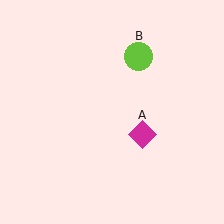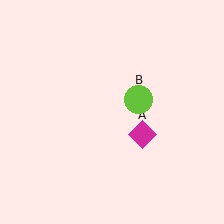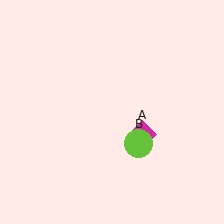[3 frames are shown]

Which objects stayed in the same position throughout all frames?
Magenta diamond (object A) remained stationary.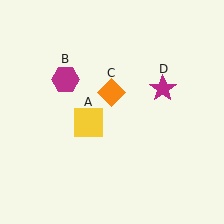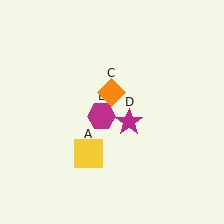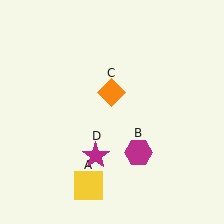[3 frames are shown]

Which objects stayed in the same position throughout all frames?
Orange diamond (object C) remained stationary.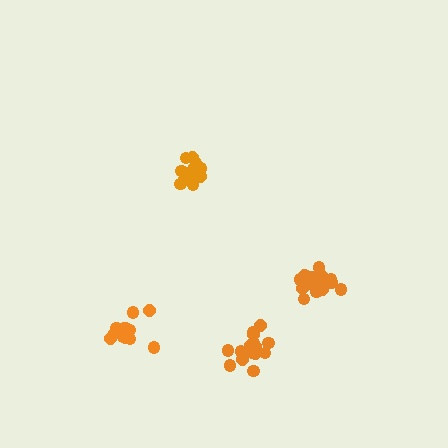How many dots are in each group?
Group 1: 17 dots, Group 2: 16 dots, Group 3: 20 dots, Group 4: 14 dots (67 total).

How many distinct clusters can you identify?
There are 4 distinct clusters.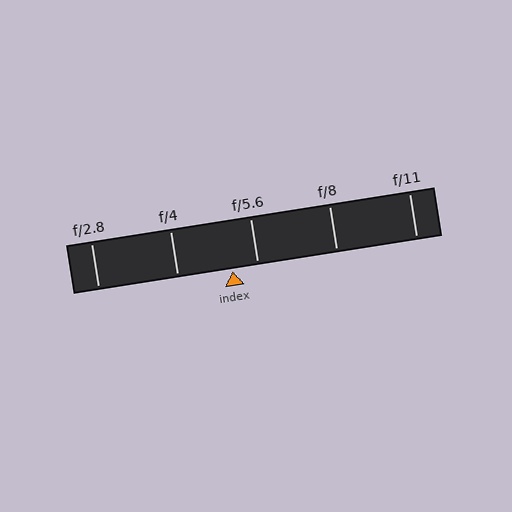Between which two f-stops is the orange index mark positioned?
The index mark is between f/4 and f/5.6.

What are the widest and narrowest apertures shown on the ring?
The widest aperture shown is f/2.8 and the narrowest is f/11.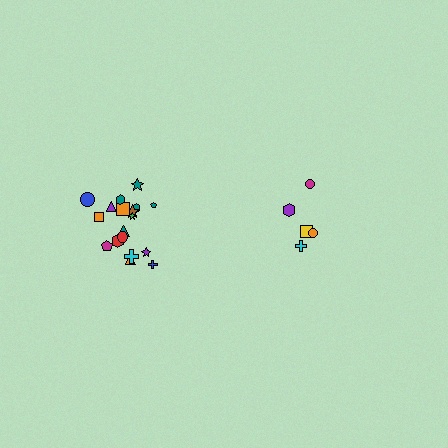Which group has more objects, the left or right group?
The left group.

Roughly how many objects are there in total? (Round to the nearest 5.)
Roughly 25 objects in total.